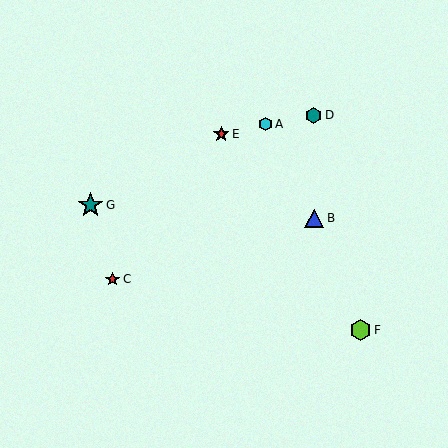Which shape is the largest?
The teal star (labeled G) is the largest.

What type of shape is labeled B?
Shape B is a blue triangle.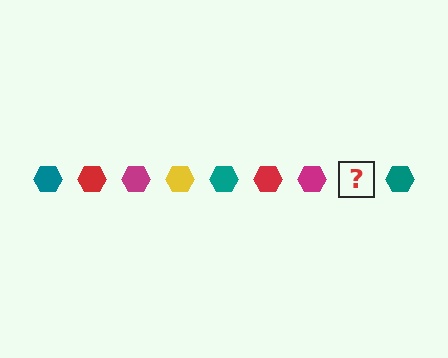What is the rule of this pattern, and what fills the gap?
The rule is that the pattern cycles through teal, red, magenta, yellow hexagons. The gap should be filled with a yellow hexagon.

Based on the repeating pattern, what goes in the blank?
The blank should be a yellow hexagon.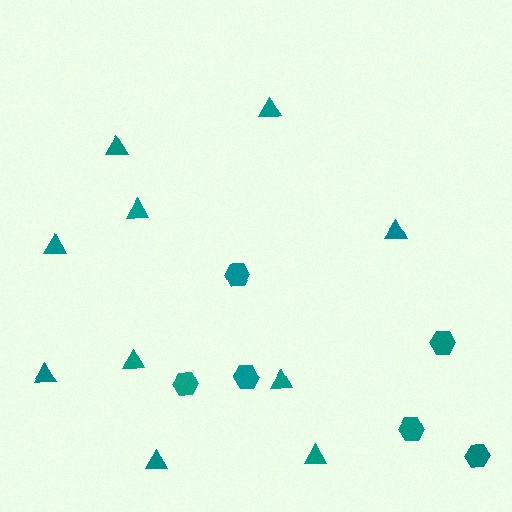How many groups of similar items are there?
There are 2 groups: one group of triangles (10) and one group of hexagons (6).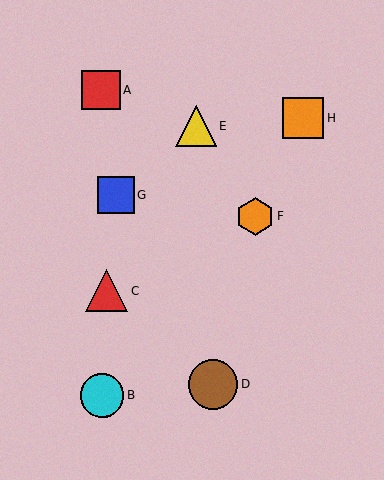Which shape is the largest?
The brown circle (labeled D) is the largest.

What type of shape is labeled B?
Shape B is a cyan circle.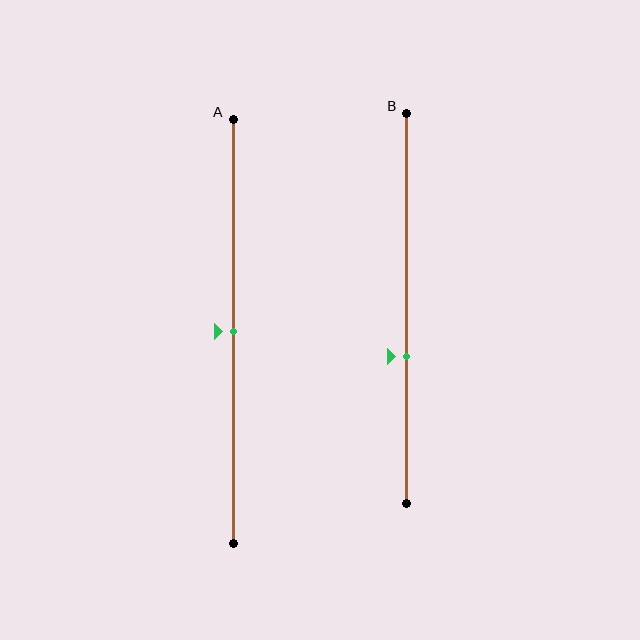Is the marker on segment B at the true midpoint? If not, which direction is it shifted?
No, the marker on segment B is shifted downward by about 12% of the segment length.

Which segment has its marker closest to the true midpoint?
Segment A has its marker closest to the true midpoint.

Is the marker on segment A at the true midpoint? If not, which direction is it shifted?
Yes, the marker on segment A is at the true midpoint.